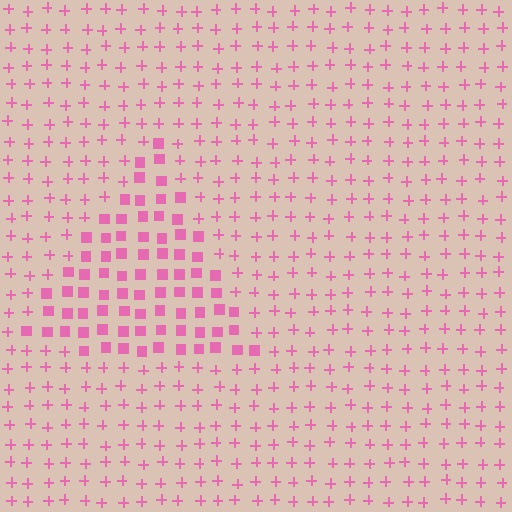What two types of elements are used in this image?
The image uses squares inside the triangle region and plus signs outside it.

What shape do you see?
I see a triangle.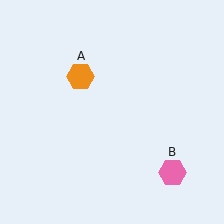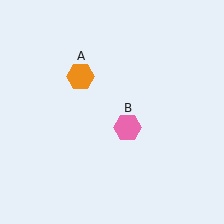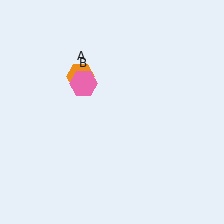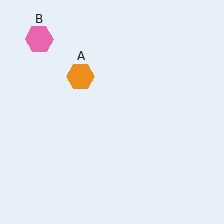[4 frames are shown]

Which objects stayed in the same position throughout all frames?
Orange hexagon (object A) remained stationary.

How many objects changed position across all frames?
1 object changed position: pink hexagon (object B).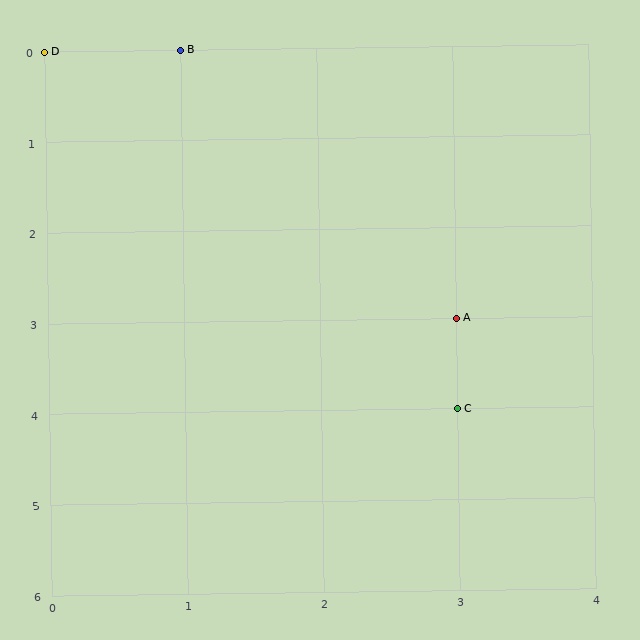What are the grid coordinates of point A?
Point A is at grid coordinates (3, 3).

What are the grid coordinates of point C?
Point C is at grid coordinates (3, 4).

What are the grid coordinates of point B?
Point B is at grid coordinates (1, 0).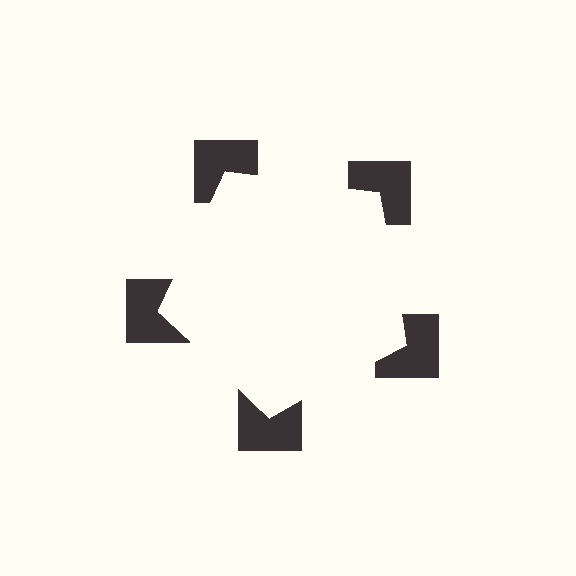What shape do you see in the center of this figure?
An illusory pentagon — its edges are inferred from the aligned wedge cuts in the notched squares, not physically drawn.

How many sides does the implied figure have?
5 sides.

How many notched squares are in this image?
There are 5 — one at each vertex of the illusory pentagon.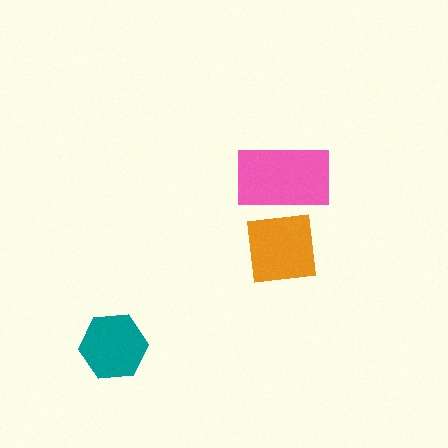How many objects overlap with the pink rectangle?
1 object overlaps with the pink rectangle.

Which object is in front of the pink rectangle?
The orange square is in front of the pink rectangle.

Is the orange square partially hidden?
No, no other shape covers it.